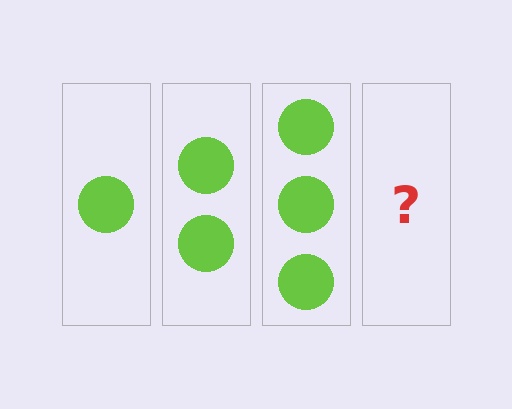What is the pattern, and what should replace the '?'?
The pattern is that each step adds one more circle. The '?' should be 4 circles.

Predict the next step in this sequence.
The next step is 4 circles.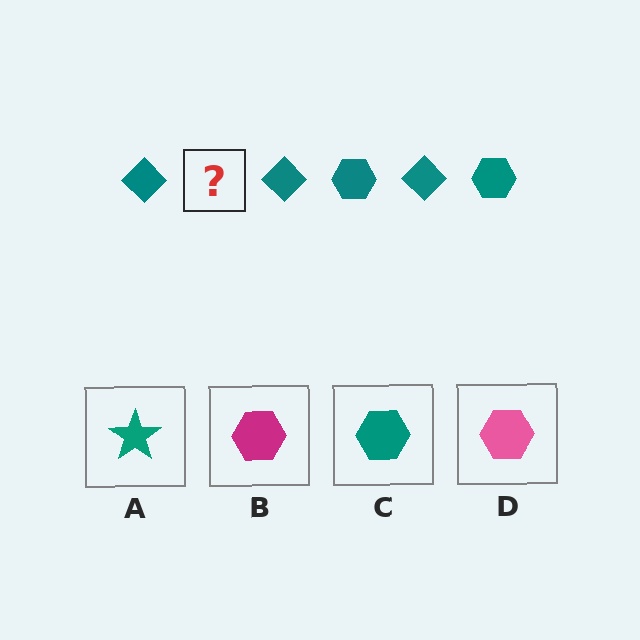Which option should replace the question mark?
Option C.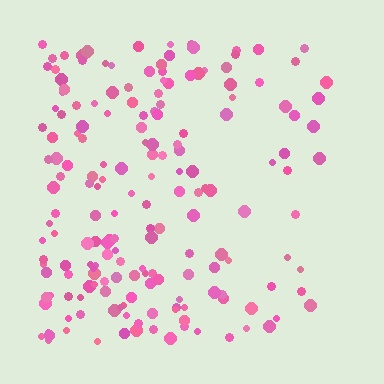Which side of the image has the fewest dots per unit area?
The right.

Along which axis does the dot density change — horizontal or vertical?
Horizontal.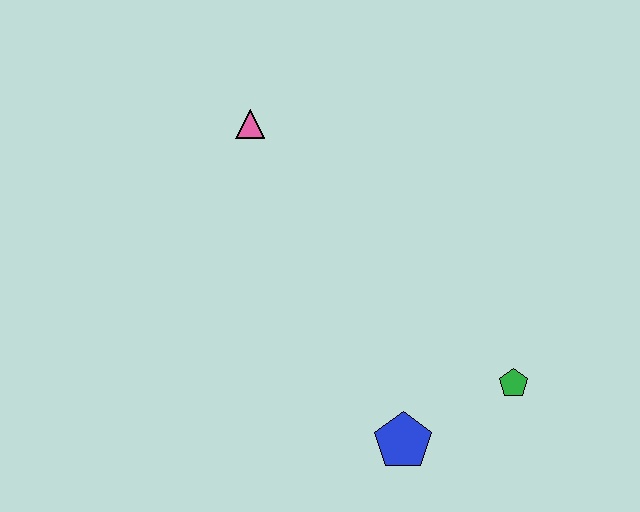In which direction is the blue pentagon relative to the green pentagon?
The blue pentagon is to the left of the green pentagon.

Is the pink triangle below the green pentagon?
No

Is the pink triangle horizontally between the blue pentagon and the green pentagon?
No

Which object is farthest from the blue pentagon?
The pink triangle is farthest from the blue pentagon.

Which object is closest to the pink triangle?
The blue pentagon is closest to the pink triangle.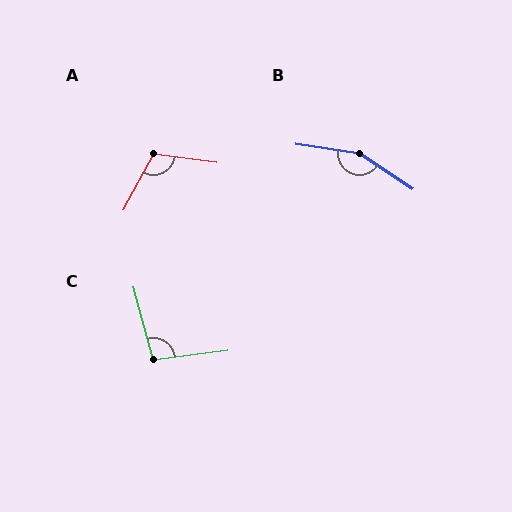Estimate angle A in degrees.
Approximately 111 degrees.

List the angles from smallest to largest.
C (98°), A (111°), B (155°).